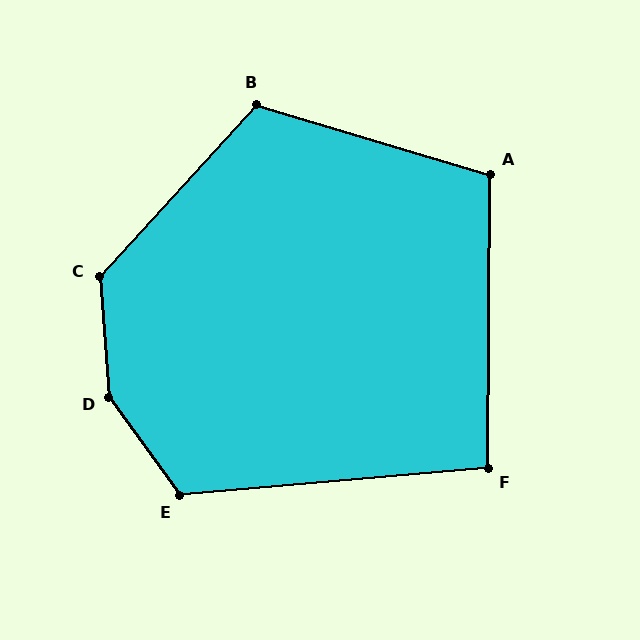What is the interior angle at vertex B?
Approximately 116 degrees (obtuse).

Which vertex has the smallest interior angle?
F, at approximately 95 degrees.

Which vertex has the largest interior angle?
D, at approximately 149 degrees.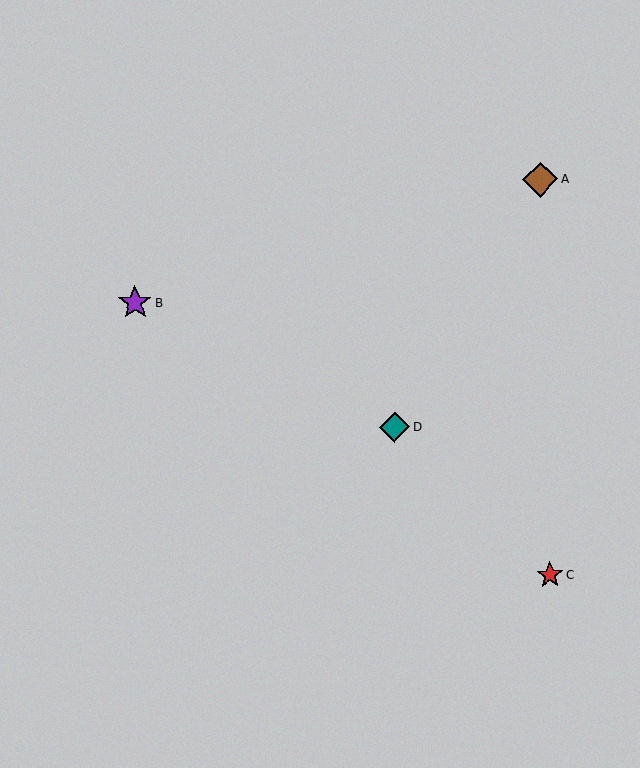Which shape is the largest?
The brown diamond (labeled A) is the largest.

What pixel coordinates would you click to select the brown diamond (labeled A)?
Click at (540, 179) to select the brown diamond A.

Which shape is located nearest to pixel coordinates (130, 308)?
The purple star (labeled B) at (135, 303) is nearest to that location.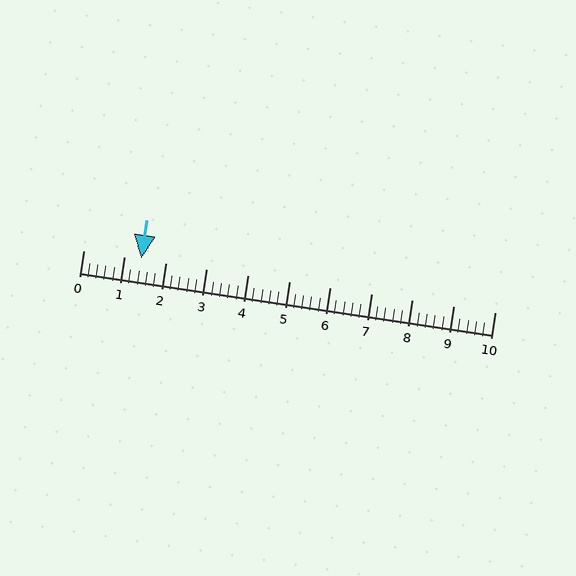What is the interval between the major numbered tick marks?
The major tick marks are spaced 1 units apart.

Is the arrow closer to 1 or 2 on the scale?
The arrow is closer to 1.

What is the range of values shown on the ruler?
The ruler shows values from 0 to 10.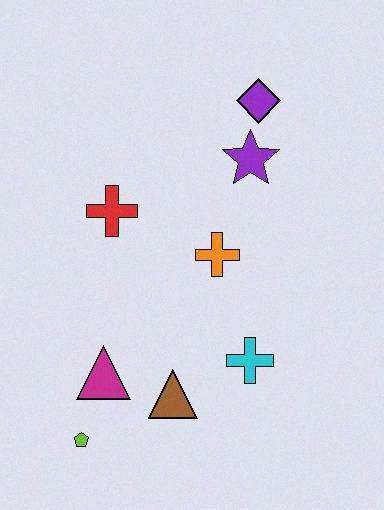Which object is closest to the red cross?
The orange cross is closest to the red cross.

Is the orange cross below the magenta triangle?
No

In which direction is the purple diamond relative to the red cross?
The purple diamond is to the right of the red cross.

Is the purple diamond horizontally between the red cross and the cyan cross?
No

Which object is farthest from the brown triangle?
The purple diamond is farthest from the brown triangle.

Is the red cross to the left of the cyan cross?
Yes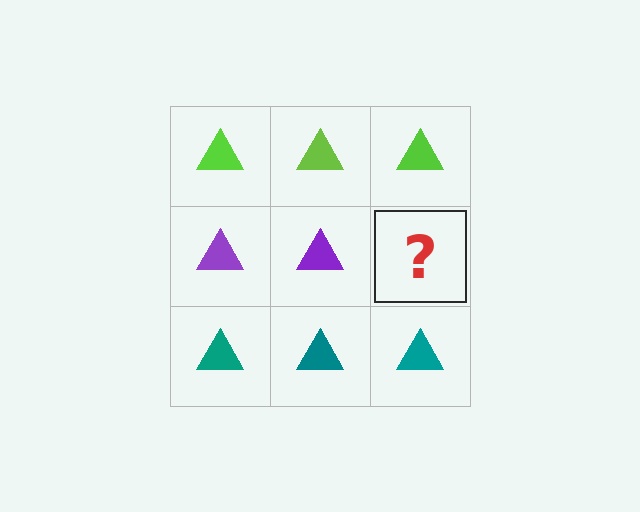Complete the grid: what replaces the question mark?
The question mark should be replaced with a purple triangle.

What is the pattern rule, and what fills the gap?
The rule is that each row has a consistent color. The gap should be filled with a purple triangle.